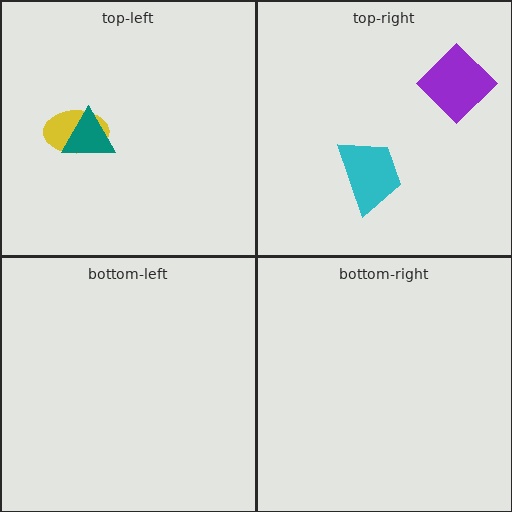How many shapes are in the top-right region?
2.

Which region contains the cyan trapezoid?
The top-right region.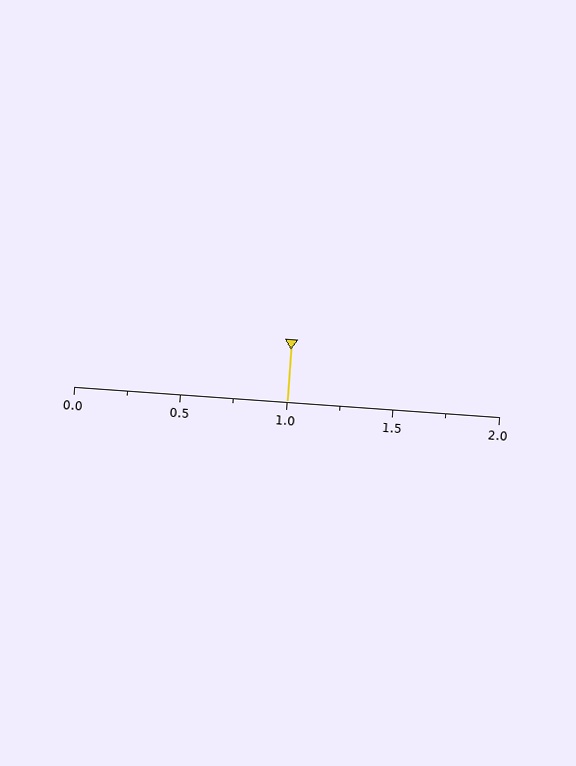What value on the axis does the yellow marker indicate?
The marker indicates approximately 1.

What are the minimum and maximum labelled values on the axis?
The axis runs from 0.0 to 2.0.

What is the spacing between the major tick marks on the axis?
The major ticks are spaced 0.5 apart.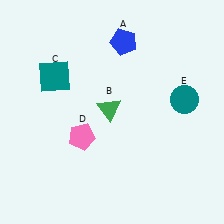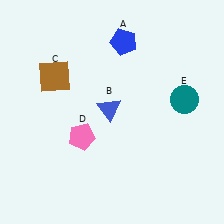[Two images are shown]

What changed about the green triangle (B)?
In Image 1, B is green. In Image 2, it changed to blue.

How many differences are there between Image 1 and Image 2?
There are 2 differences between the two images.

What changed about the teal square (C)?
In Image 1, C is teal. In Image 2, it changed to brown.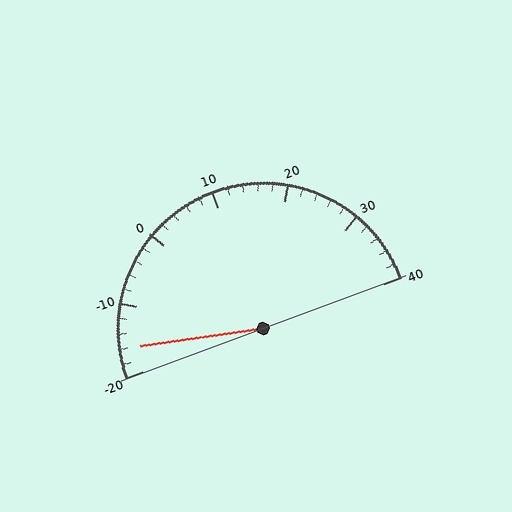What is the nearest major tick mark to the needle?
The nearest major tick mark is -20.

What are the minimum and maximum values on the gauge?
The gauge ranges from -20 to 40.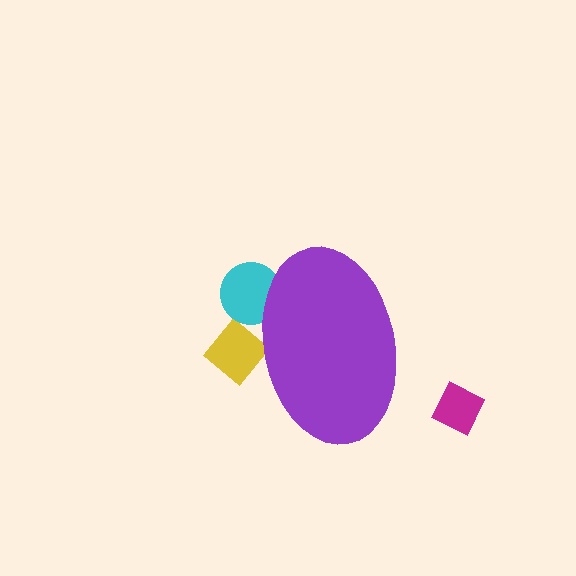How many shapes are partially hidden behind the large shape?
2 shapes are partially hidden.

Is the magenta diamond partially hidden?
No, the magenta diamond is fully visible.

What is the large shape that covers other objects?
A purple ellipse.